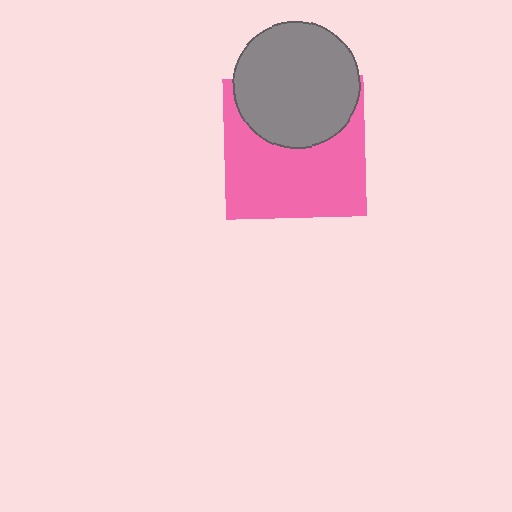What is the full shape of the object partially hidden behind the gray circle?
The partially hidden object is a pink square.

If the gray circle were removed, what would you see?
You would see the complete pink square.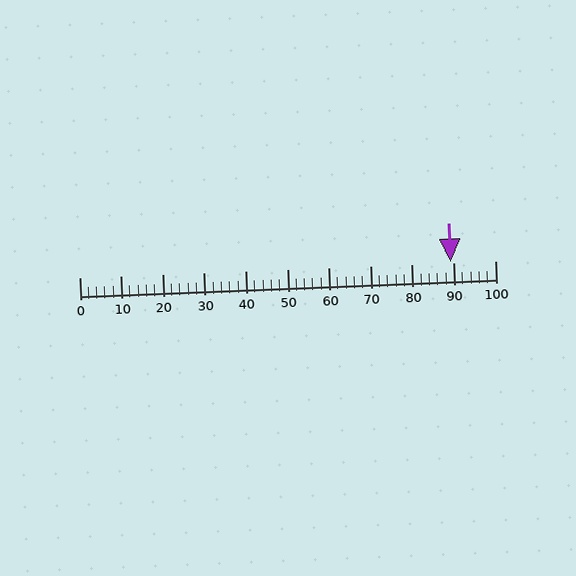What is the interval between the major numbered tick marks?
The major tick marks are spaced 10 units apart.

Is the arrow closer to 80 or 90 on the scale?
The arrow is closer to 90.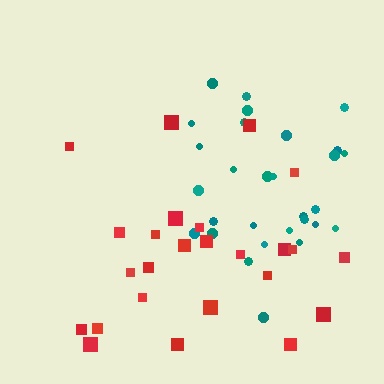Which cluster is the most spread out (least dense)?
Red.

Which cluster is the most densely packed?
Teal.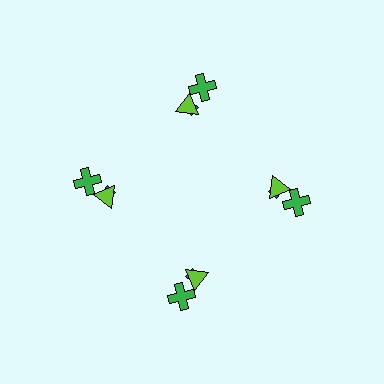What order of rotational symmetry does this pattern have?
This pattern has 4-fold rotational symmetry.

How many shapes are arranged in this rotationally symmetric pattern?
There are 12 shapes, arranged in 4 groups of 3.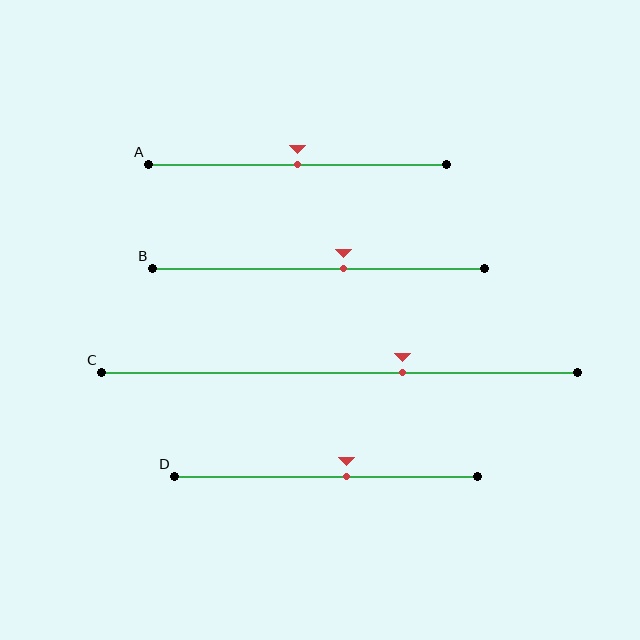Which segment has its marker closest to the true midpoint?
Segment A has its marker closest to the true midpoint.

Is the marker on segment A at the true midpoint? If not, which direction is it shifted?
Yes, the marker on segment A is at the true midpoint.